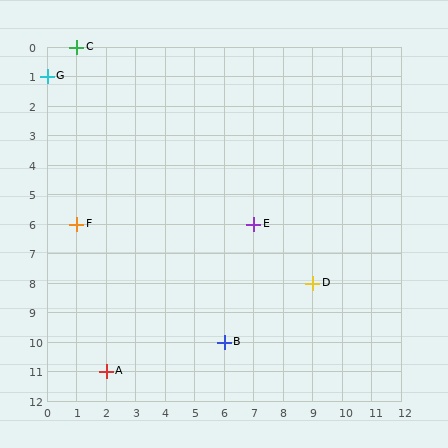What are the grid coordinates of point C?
Point C is at grid coordinates (1, 0).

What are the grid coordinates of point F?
Point F is at grid coordinates (1, 6).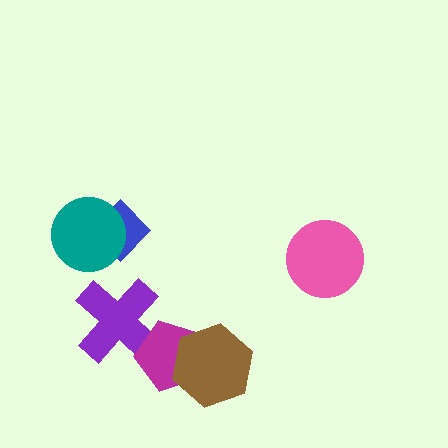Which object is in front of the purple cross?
The magenta pentagon is in front of the purple cross.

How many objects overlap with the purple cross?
1 object overlaps with the purple cross.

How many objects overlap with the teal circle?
1 object overlaps with the teal circle.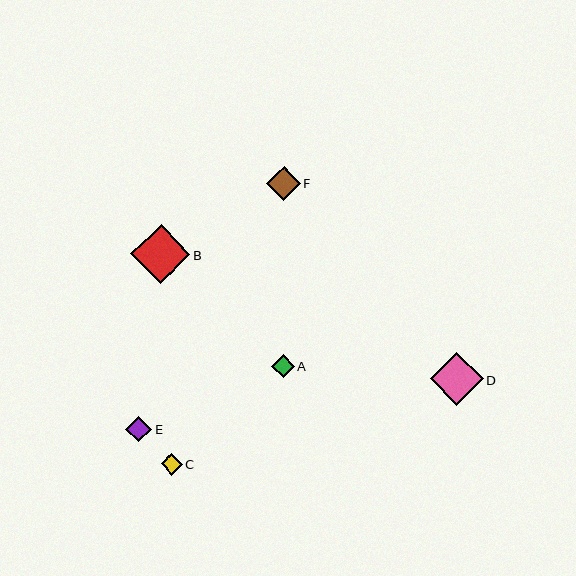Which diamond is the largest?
Diamond B is the largest with a size of approximately 59 pixels.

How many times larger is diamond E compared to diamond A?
Diamond E is approximately 1.1 times the size of diamond A.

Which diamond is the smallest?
Diamond C is the smallest with a size of approximately 21 pixels.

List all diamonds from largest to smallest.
From largest to smallest: B, D, F, E, A, C.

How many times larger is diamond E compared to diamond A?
Diamond E is approximately 1.1 times the size of diamond A.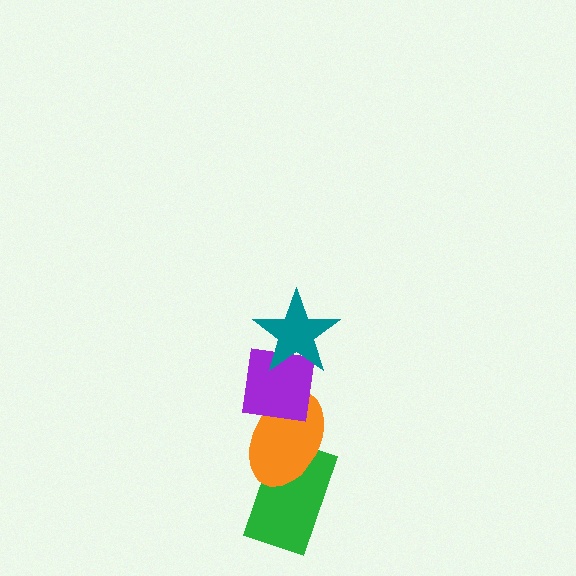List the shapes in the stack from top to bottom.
From top to bottom: the teal star, the purple square, the orange ellipse, the green rectangle.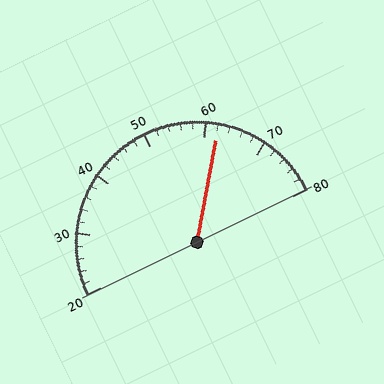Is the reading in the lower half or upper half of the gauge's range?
The reading is in the upper half of the range (20 to 80).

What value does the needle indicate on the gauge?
The needle indicates approximately 62.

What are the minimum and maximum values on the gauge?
The gauge ranges from 20 to 80.